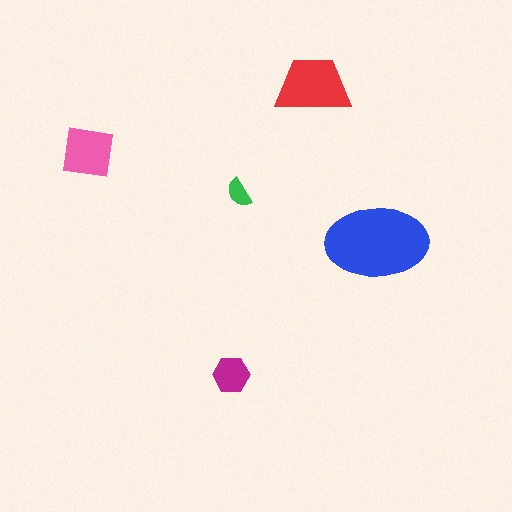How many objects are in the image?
There are 5 objects in the image.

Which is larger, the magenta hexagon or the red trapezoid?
The red trapezoid.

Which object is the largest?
The blue ellipse.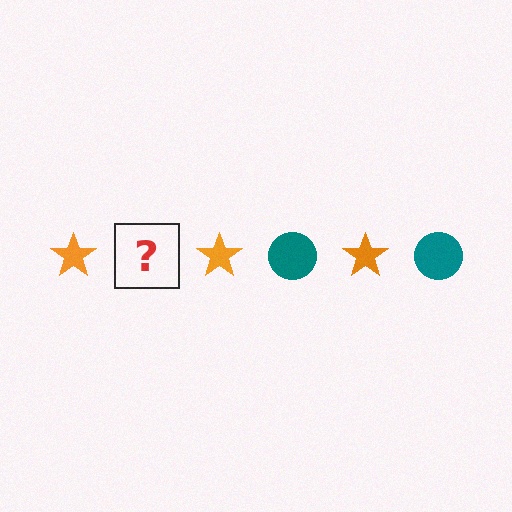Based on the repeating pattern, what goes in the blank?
The blank should be a teal circle.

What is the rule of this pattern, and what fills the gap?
The rule is that the pattern alternates between orange star and teal circle. The gap should be filled with a teal circle.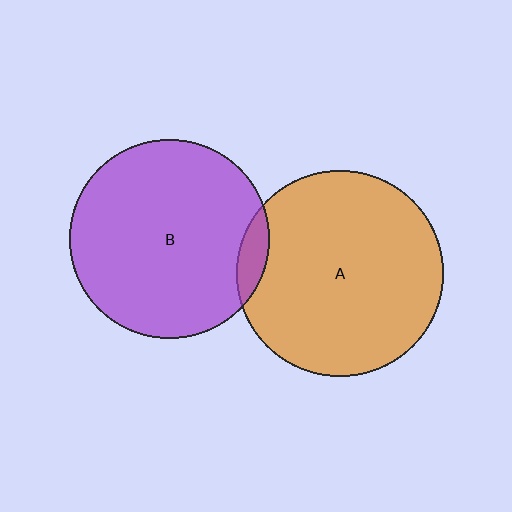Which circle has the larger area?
Circle A (orange).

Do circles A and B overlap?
Yes.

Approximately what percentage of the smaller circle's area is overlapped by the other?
Approximately 5%.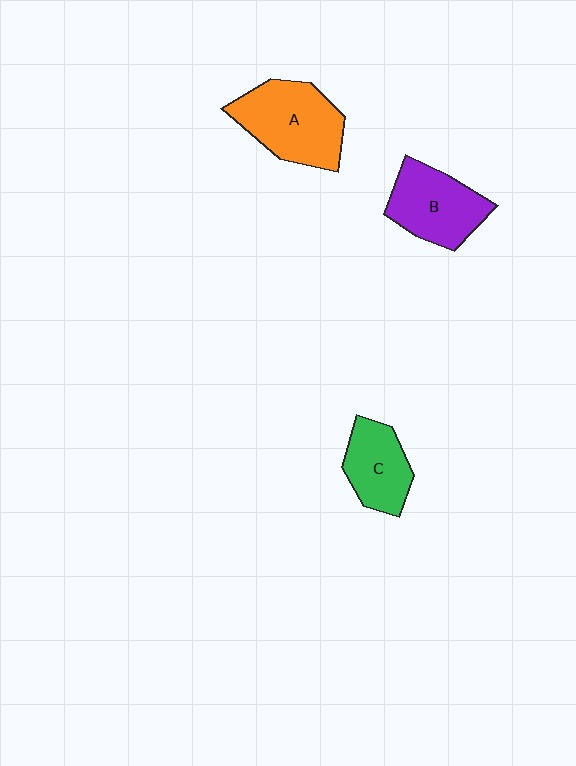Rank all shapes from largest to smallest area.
From largest to smallest: A (orange), B (purple), C (green).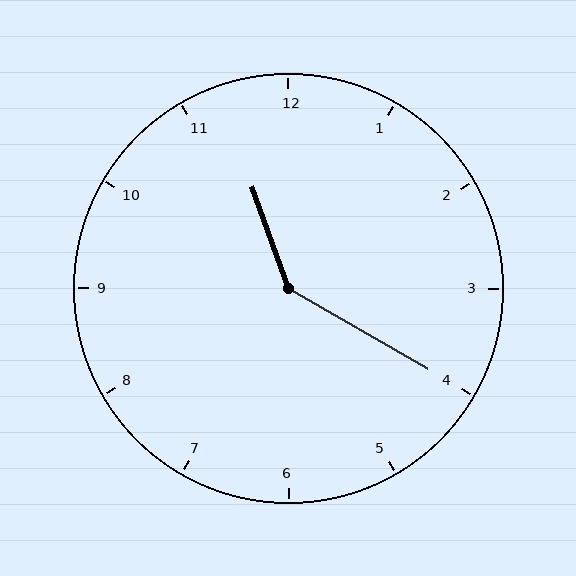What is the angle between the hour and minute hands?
Approximately 140 degrees.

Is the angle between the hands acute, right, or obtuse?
It is obtuse.